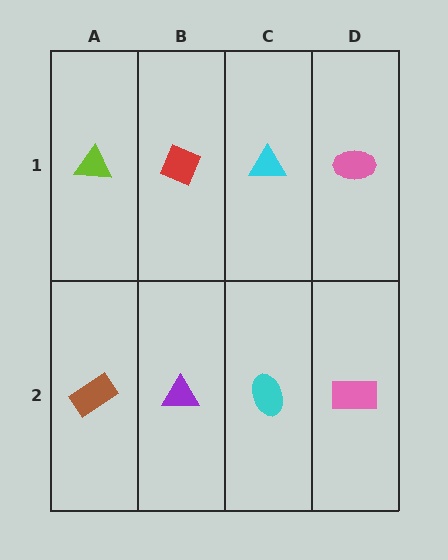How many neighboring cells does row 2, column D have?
2.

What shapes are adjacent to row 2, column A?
A lime triangle (row 1, column A), a purple triangle (row 2, column B).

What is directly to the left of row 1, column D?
A cyan triangle.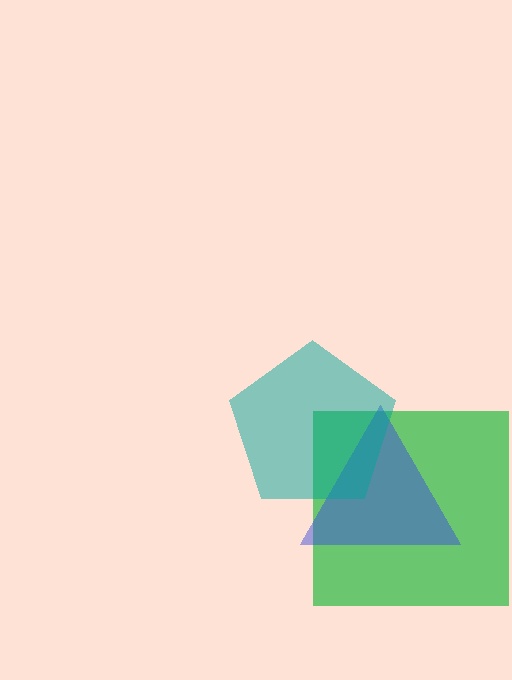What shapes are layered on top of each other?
The layered shapes are: a green square, a blue triangle, a teal pentagon.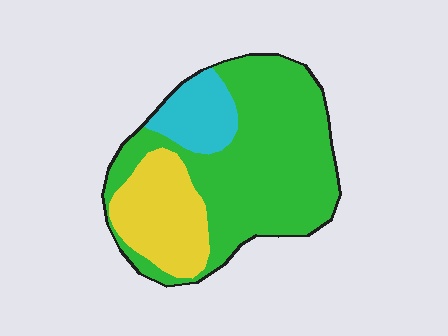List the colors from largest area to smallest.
From largest to smallest: green, yellow, cyan.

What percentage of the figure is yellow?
Yellow covers roughly 25% of the figure.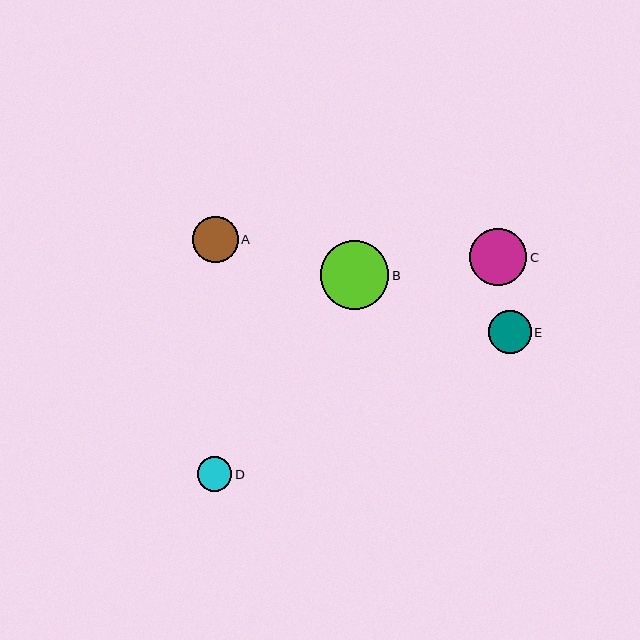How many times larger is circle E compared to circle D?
Circle E is approximately 1.2 times the size of circle D.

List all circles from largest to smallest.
From largest to smallest: B, C, A, E, D.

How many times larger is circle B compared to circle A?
Circle B is approximately 1.5 times the size of circle A.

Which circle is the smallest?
Circle D is the smallest with a size of approximately 35 pixels.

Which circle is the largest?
Circle B is the largest with a size of approximately 68 pixels.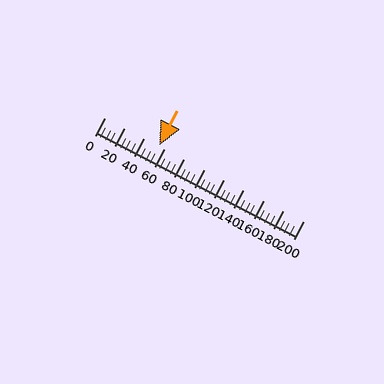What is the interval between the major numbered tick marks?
The major tick marks are spaced 20 units apart.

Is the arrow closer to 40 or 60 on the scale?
The arrow is closer to 60.